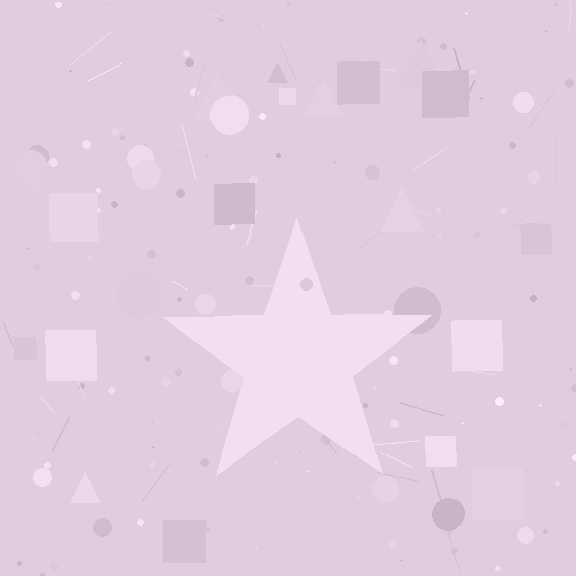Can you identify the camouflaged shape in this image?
The camouflaged shape is a star.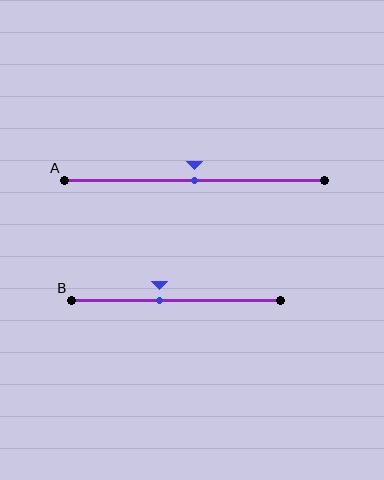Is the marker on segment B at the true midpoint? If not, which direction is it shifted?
No, the marker on segment B is shifted to the left by about 8% of the segment length.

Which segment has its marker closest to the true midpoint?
Segment A has its marker closest to the true midpoint.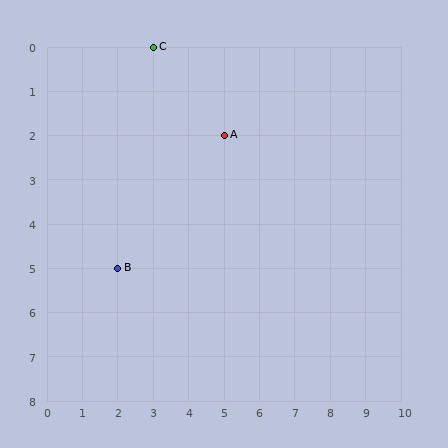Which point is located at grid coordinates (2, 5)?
Point B is at (2, 5).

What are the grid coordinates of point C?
Point C is at grid coordinates (3, 0).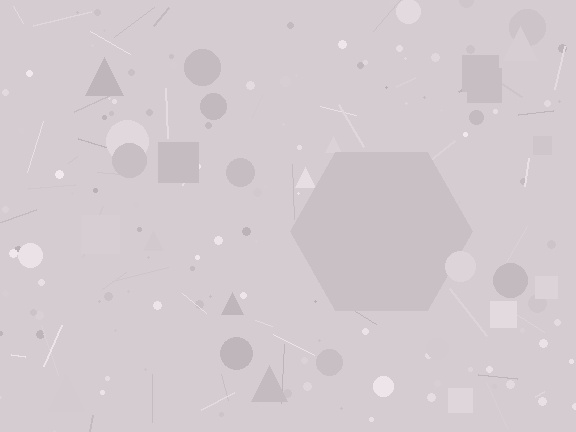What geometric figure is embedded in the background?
A hexagon is embedded in the background.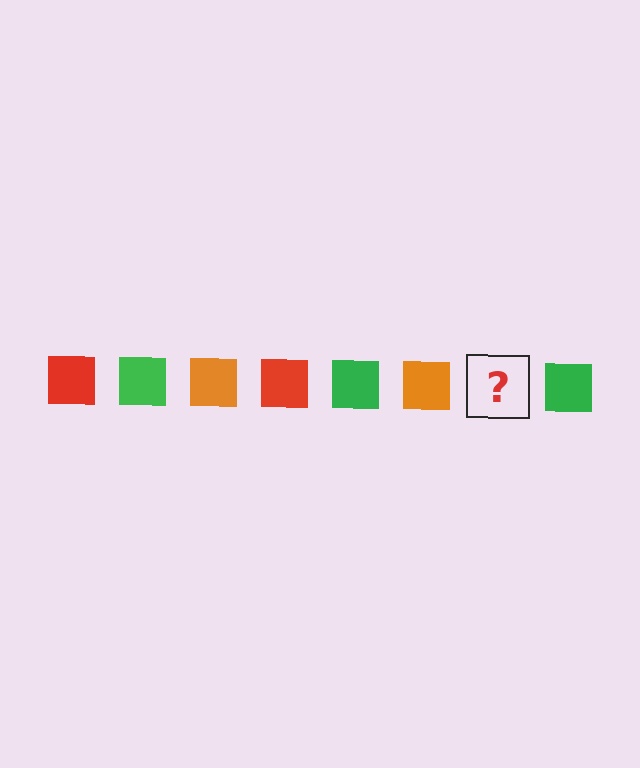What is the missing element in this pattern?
The missing element is a red square.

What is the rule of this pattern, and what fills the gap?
The rule is that the pattern cycles through red, green, orange squares. The gap should be filled with a red square.